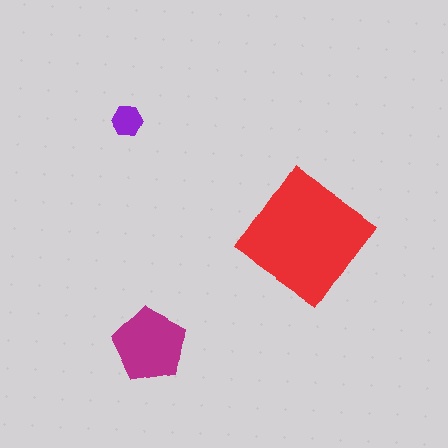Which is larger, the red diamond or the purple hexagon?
The red diamond.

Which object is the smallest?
The purple hexagon.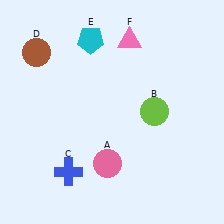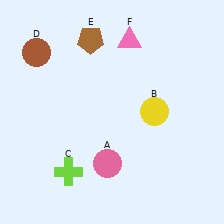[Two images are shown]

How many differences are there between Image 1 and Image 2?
There are 3 differences between the two images.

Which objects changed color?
B changed from lime to yellow. C changed from blue to lime. E changed from cyan to brown.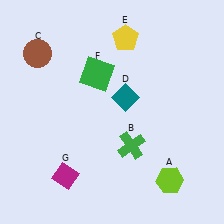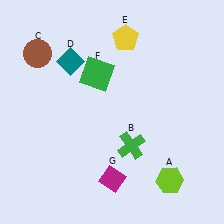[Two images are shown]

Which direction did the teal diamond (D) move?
The teal diamond (D) moved left.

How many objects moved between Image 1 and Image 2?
2 objects moved between the two images.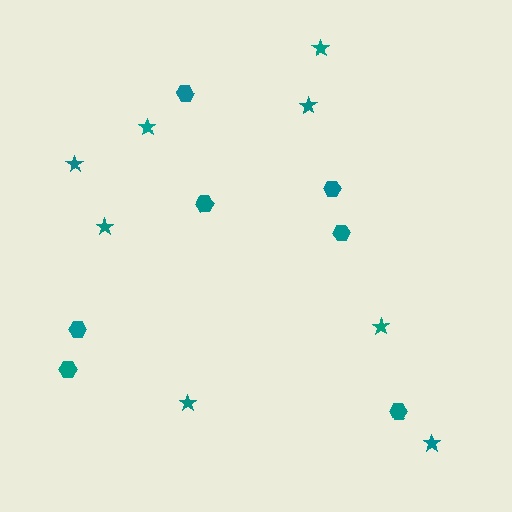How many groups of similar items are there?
There are 2 groups: one group of hexagons (7) and one group of stars (8).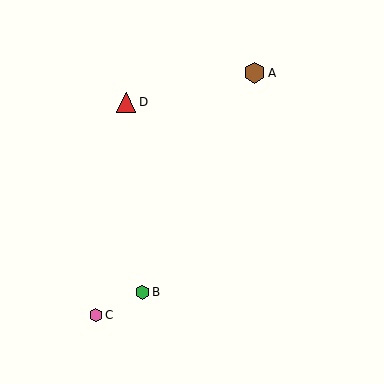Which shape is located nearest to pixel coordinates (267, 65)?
The brown hexagon (labeled A) at (254, 73) is nearest to that location.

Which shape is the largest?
The brown hexagon (labeled A) is the largest.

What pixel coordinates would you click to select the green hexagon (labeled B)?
Click at (142, 292) to select the green hexagon B.